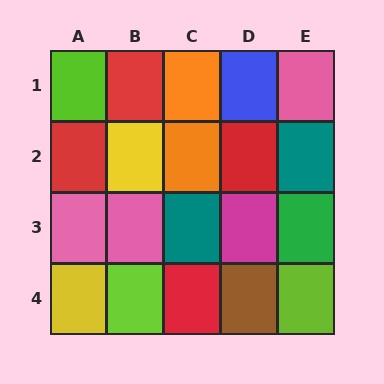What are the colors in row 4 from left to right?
Yellow, lime, red, brown, lime.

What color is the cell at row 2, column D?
Red.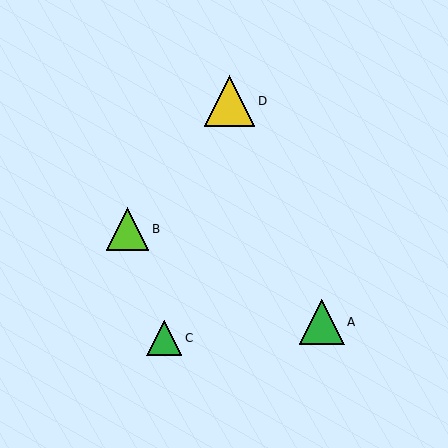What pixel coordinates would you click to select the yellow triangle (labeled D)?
Click at (229, 101) to select the yellow triangle D.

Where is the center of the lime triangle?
The center of the lime triangle is at (127, 229).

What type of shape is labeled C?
Shape C is a green triangle.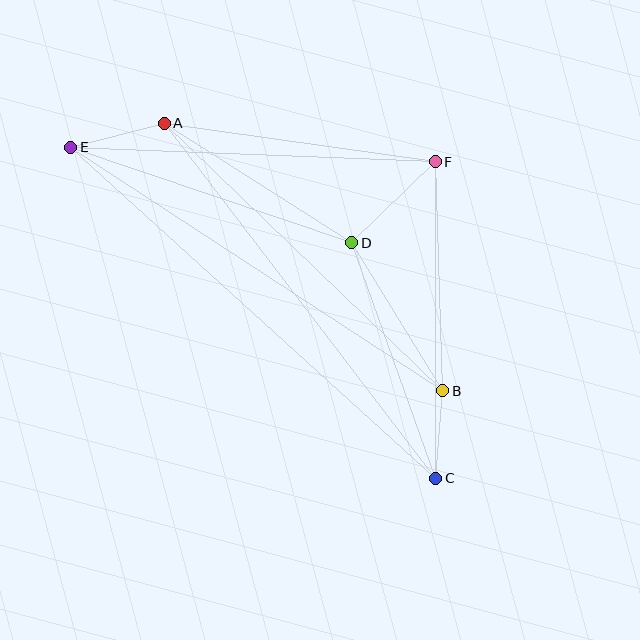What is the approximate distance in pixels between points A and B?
The distance between A and B is approximately 386 pixels.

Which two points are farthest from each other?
Points C and E are farthest from each other.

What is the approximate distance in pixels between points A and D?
The distance between A and D is approximately 222 pixels.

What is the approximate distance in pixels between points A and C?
The distance between A and C is approximately 447 pixels.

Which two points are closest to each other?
Points B and C are closest to each other.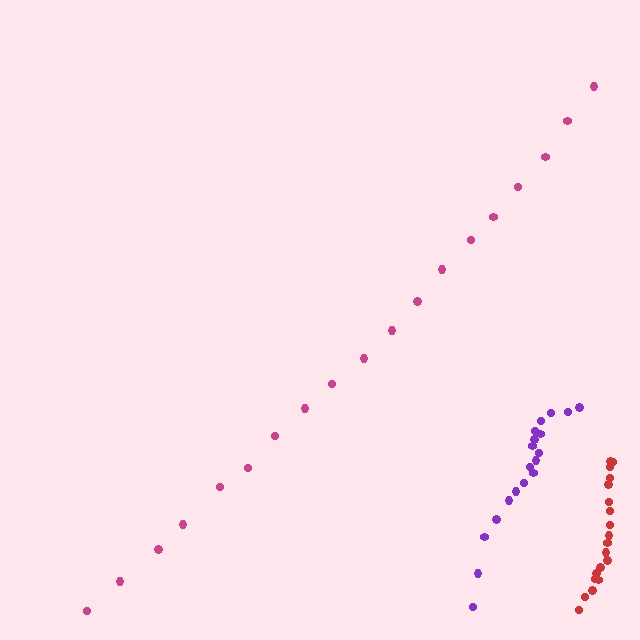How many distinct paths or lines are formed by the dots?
There are 3 distinct paths.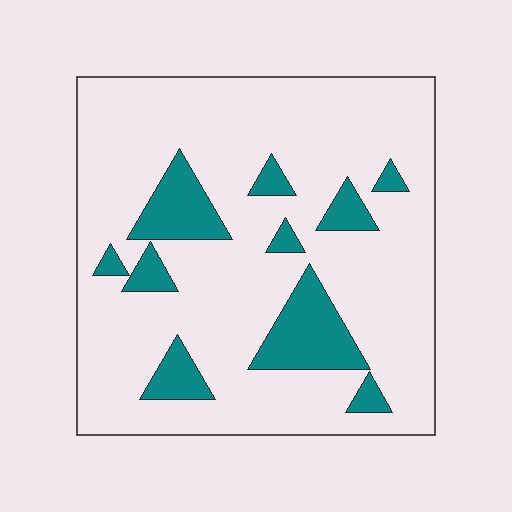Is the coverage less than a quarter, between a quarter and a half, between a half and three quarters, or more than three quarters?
Less than a quarter.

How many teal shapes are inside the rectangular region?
10.